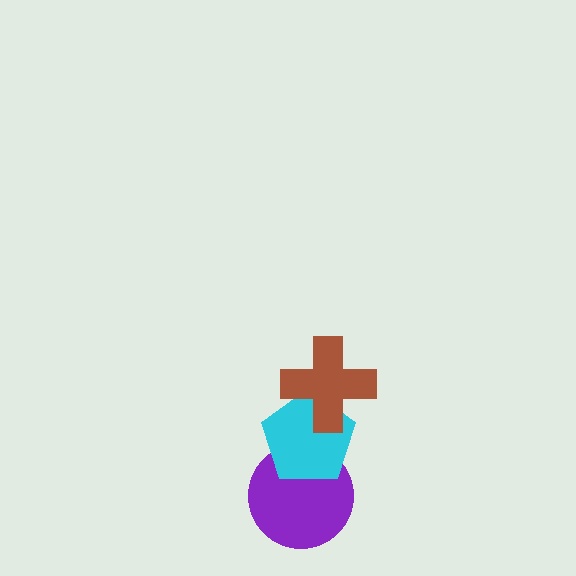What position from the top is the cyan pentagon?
The cyan pentagon is 2nd from the top.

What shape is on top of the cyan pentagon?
The brown cross is on top of the cyan pentagon.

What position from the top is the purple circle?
The purple circle is 3rd from the top.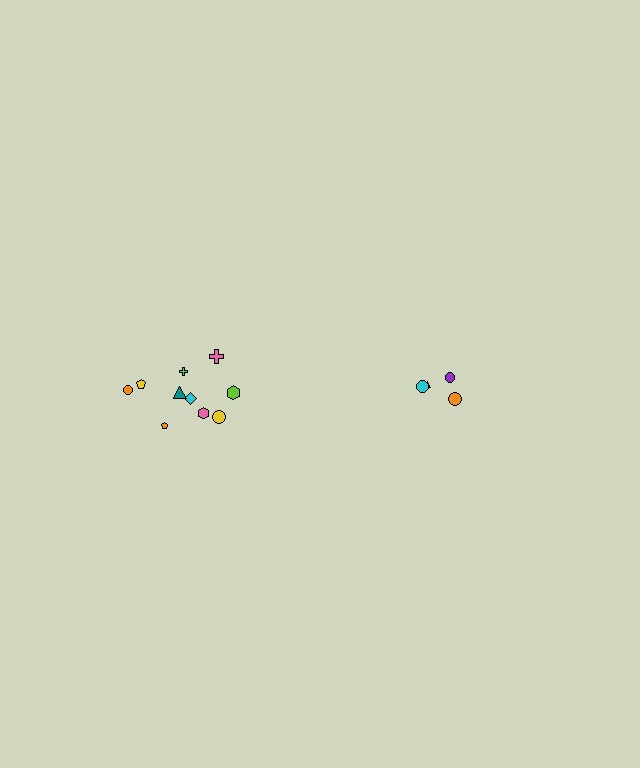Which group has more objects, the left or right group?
The left group.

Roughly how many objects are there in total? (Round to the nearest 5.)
Roughly 15 objects in total.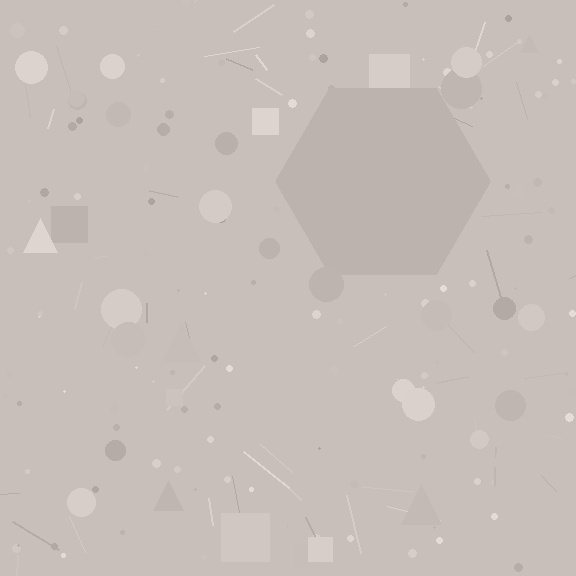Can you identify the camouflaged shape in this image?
The camouflaged shape is a hexagon.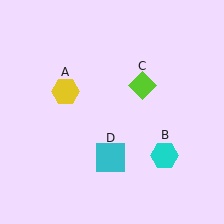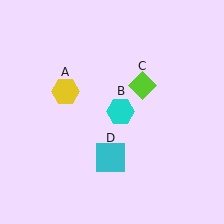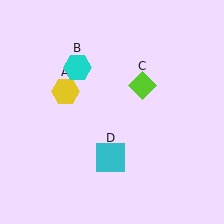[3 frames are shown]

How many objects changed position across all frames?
1 object changed position: cyan hexagon (object B).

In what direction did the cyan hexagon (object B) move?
The cyan hexagon (object B) moved up and to the left.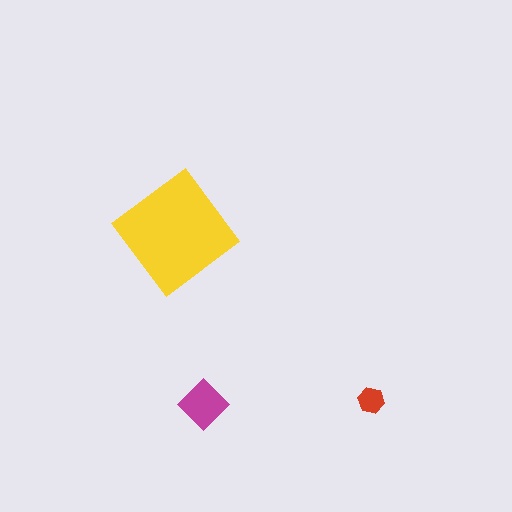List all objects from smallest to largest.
The red hexagon, the magenta diamond, the yellow diamond.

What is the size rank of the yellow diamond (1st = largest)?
1st.